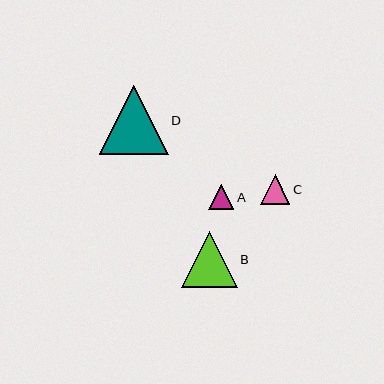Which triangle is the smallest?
Triangle A is the smallest with a size of approximately 25 pixels.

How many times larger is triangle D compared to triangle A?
Triangle D is approximately 2.8 times the size of triangle A.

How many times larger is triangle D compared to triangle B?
Triangle D is approximately 1.2 times the size of triangle B.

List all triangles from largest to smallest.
From largest to smallest: D, B, C, A.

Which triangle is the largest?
Triangle D is the largest with a size of approximately 69 pixels.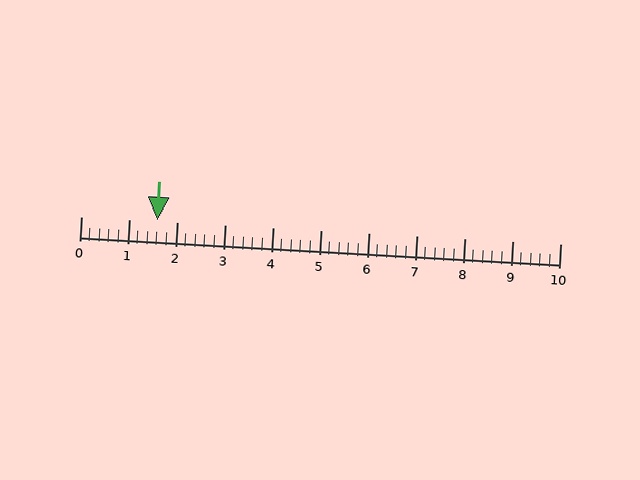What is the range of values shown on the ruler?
The ruler shows values from 0 to 10.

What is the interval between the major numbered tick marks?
The major tick marks are spaced 1 units apart.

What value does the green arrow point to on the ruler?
The green arrow points to approximately 1.6.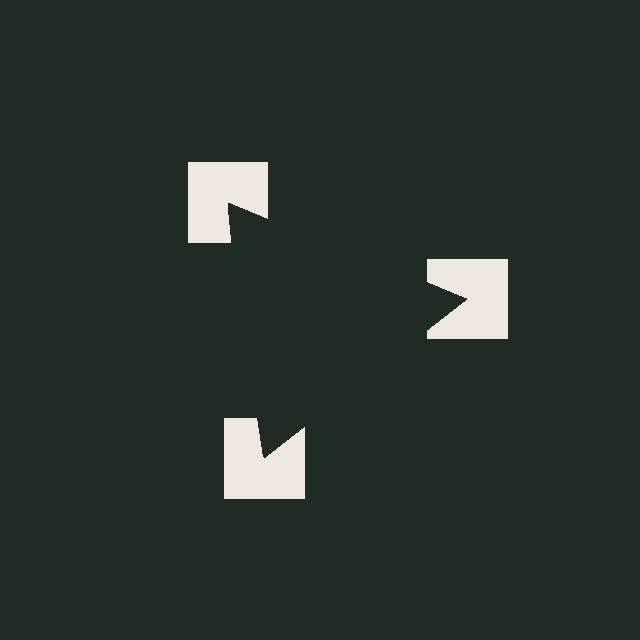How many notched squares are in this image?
There are 3 — one at each vertex of the illusory triangle.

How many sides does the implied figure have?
3 sides.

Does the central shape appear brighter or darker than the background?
It typically appears slightly darker than the background, even though no actual brightness change is drawn.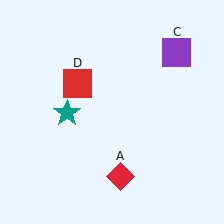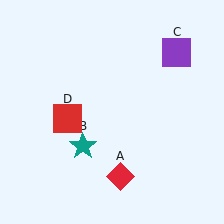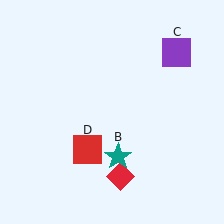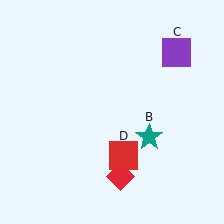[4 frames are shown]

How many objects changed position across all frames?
2 objects changed position: teal star (object B), red square (object D).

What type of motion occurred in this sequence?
The teal star (object B), red square (object D) rotated counterclockwise around the center of the scene.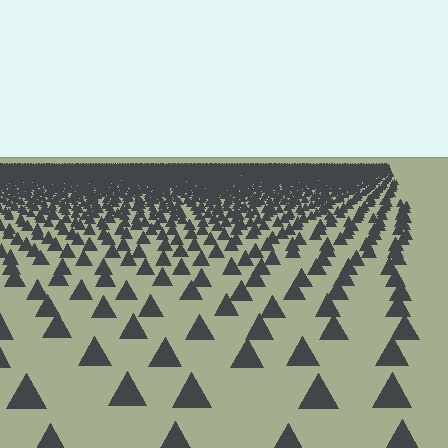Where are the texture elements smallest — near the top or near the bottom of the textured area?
Near the top.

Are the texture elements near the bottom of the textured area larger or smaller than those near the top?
Larger. Near the bottom, elements are closer to the viewer and appear at a bigger on-screen size.